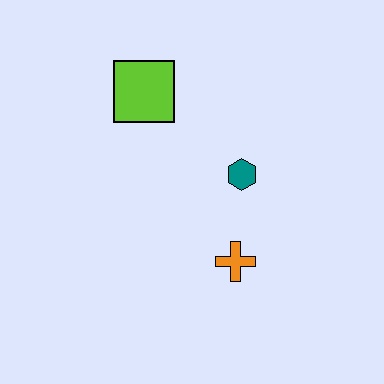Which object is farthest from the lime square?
The orange cross is farthest from the lime square.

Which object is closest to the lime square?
The teal hexagon is closest to the lime square.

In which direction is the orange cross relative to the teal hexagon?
The orange cross is below the teal hexagon.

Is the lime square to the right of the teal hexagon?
No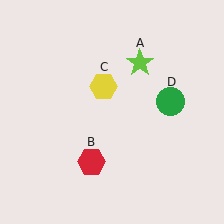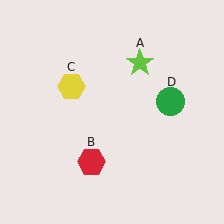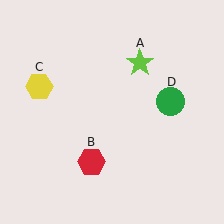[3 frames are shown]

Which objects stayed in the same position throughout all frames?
Lime star (object A) and red hexagon (object B) and green circle (object D) remained stationary.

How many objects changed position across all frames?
1 object changed position: yellow hexagon (object C).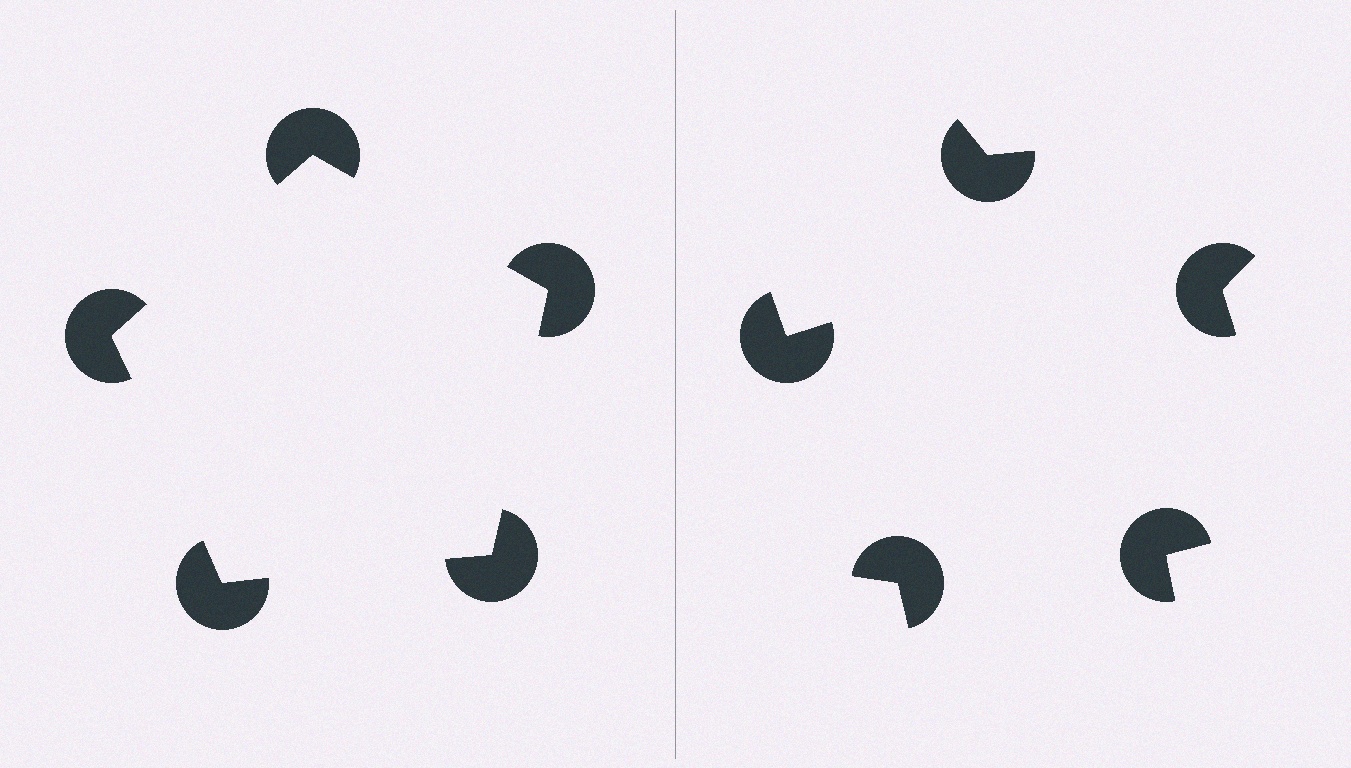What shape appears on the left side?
An illusory pentagon.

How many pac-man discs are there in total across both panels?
10 — 5 on each side.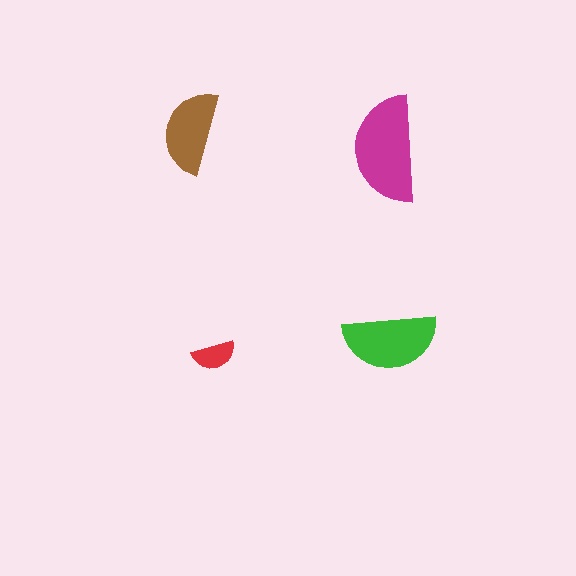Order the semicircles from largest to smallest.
the magenta one, the green one, the brown one, the red one.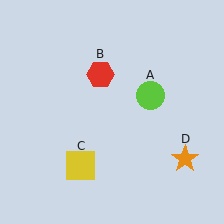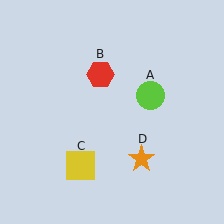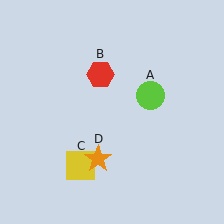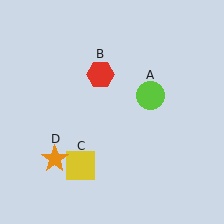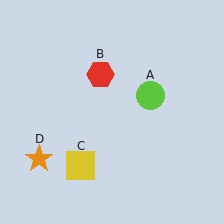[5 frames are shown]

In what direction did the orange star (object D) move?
The orange star (object D) moved left.